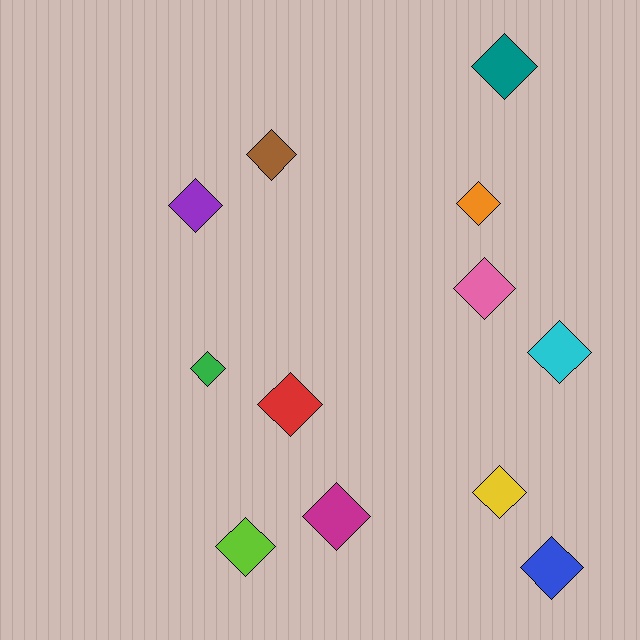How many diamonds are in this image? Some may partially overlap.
There are 12 diamonds.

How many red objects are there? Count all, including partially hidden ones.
There is 1 red object.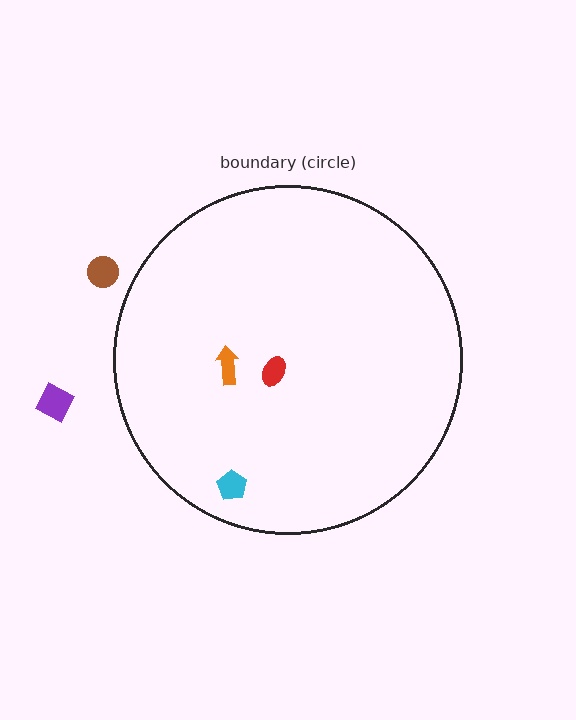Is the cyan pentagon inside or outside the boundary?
Inside.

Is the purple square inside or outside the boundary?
Outside.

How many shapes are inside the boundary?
3 inside, 2 outside.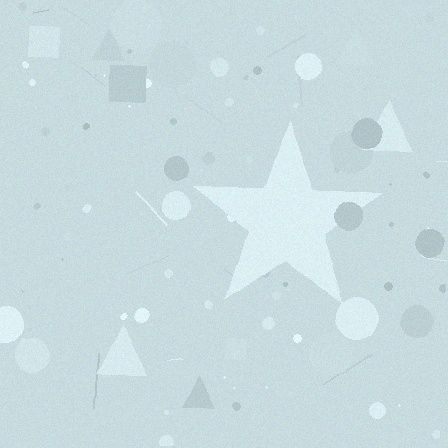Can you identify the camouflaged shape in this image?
The camouflaged shape is a star.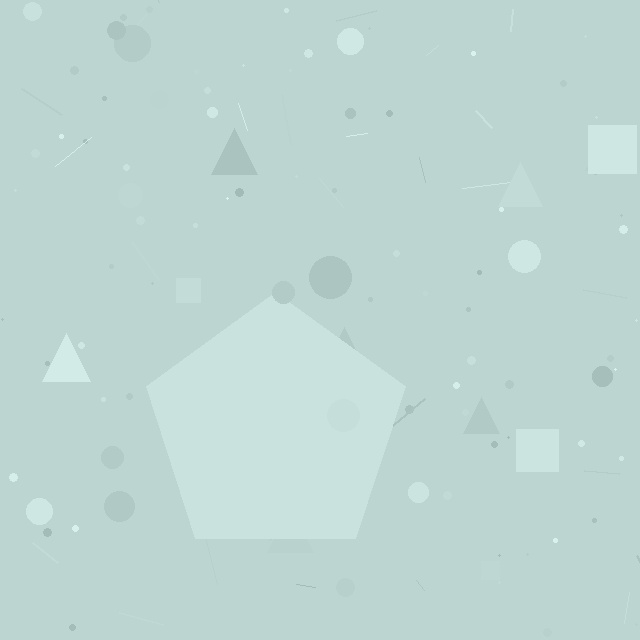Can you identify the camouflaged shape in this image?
The camouflaged shape is a pentagon.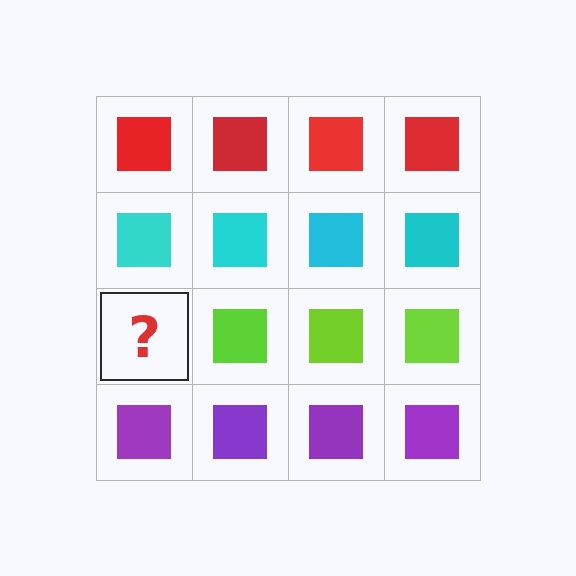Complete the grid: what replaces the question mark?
The question mark should be replaced with a lime square.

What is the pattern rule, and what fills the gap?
The rule is that each row has a consistent color. The gap should be filled with a lime square.